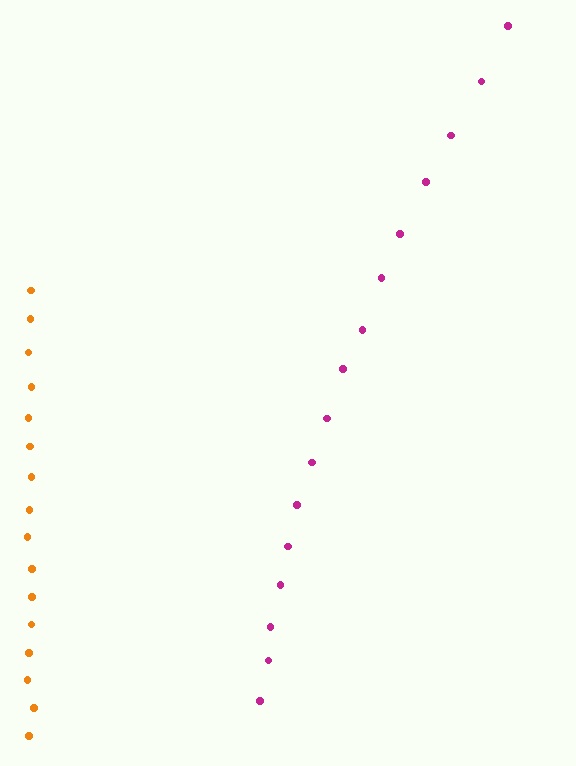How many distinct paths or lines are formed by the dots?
There are 2 distinct paths.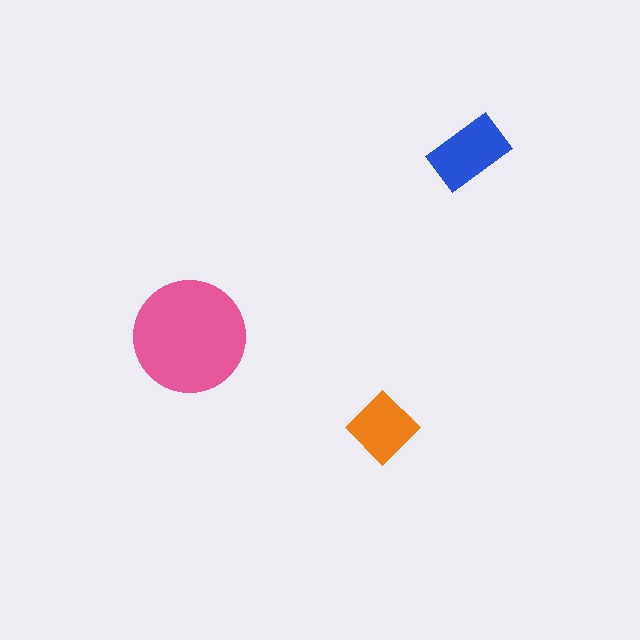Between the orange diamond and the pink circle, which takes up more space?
The pink circle.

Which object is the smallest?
The orange diamond.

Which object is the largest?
The pink circle.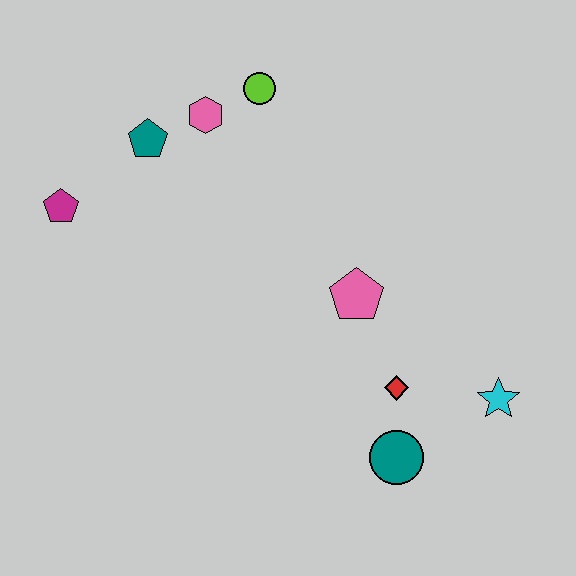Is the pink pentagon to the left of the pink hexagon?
No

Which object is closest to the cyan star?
The red diamond is closest to the cyan star.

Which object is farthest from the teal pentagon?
The cyan star is farthest from the teal pentagon.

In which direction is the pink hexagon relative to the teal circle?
The pink hexagon is above the teal circle.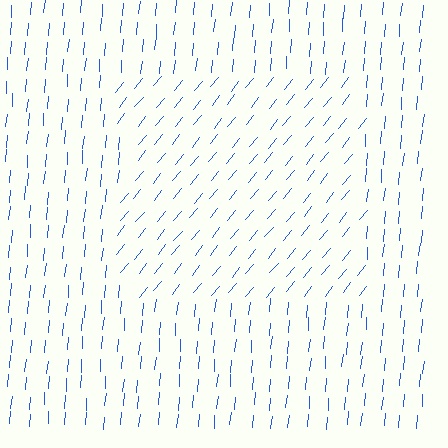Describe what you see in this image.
The image is filled with small blue line segments. A rectangle region in the image has lines oriented differently from the surrounding lines, creating a visible texture boundary.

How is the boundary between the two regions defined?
The boundary is defined purely by a change in line orientation (approximately 34 degrees difference). All lines are the same color and thickness.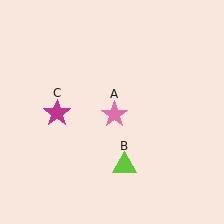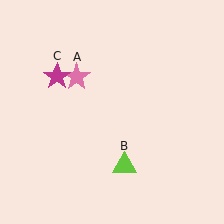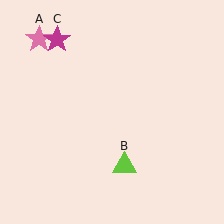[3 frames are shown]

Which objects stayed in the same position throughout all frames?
Lime triangle (object B) remained stationary.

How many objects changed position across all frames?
2 objects changed position: pink star (object A), magenta star (object C).